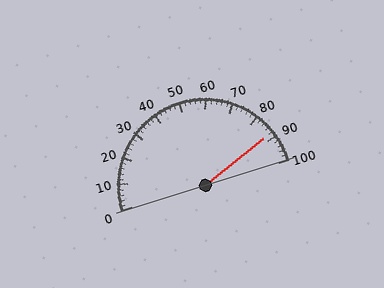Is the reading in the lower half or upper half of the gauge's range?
The reading is in the upper half of the range (0 to 100).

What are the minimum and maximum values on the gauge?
The gauge ranges from 0 to 100.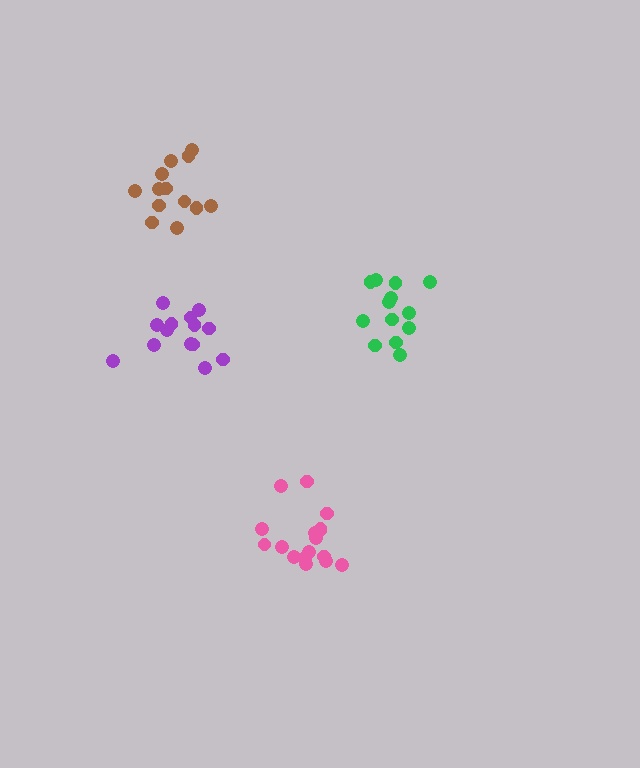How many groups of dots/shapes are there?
There are 4 groups.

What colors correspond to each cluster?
The clusters are colored: green, pink, brown, purple.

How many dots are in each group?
Group 1: 13 dots, Group 2: 17 dots, Group 3: 13 dots, Group 4: 14 dots (57 total).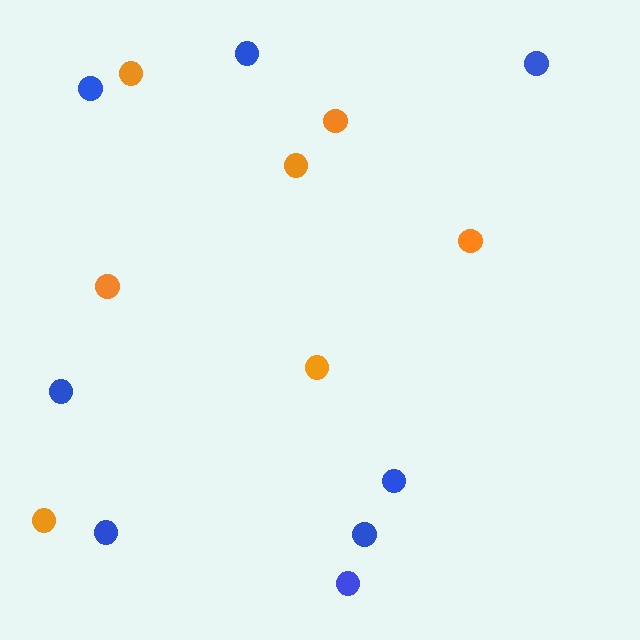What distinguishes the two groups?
There are 2 groups: one group of blue circles (8) and one group of orange circles (7).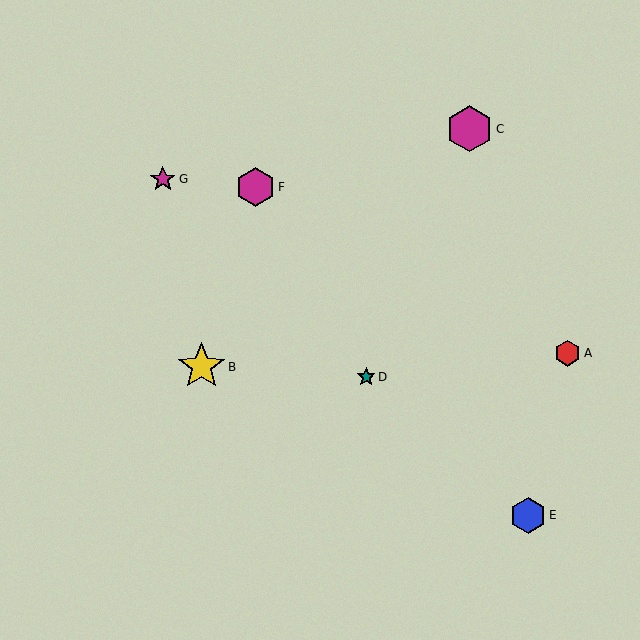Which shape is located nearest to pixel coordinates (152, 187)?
The magenta star (labeled G) at (163, 179) is nearest to that location.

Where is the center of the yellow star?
The center of the yellow star is at (201, 367).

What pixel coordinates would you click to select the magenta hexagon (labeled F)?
Click at (256, 187) to select the magenta hexagon F.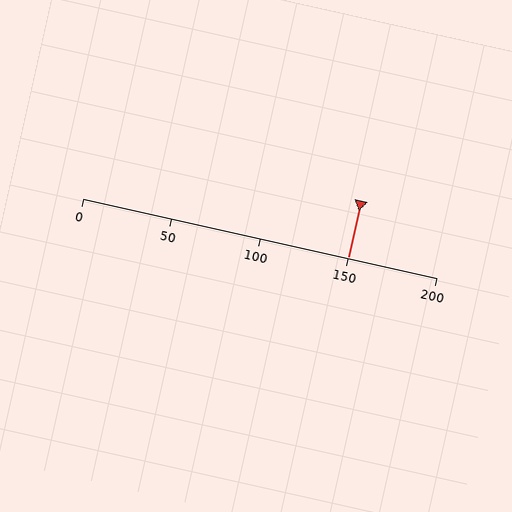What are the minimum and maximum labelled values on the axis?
The axis runs from 0 to 200.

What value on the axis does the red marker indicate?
The marker indicates approximately 150.